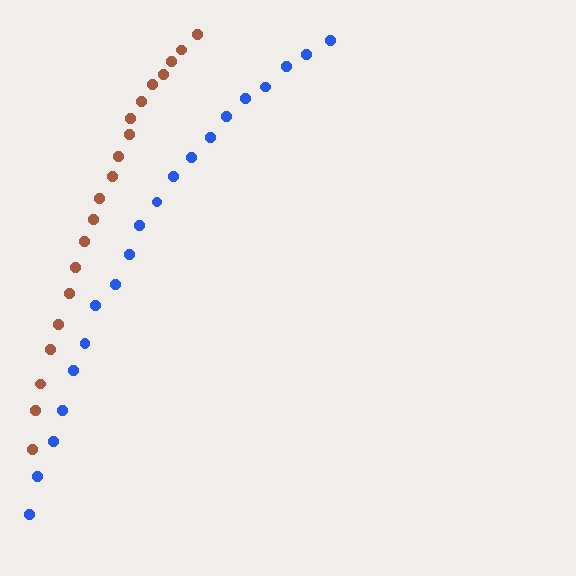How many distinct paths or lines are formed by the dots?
There are 2 distinct paths.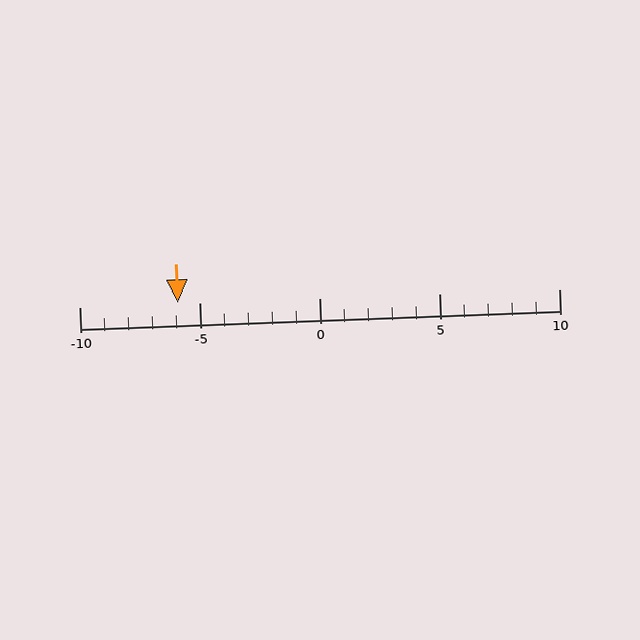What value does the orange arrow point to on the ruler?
The orange arrow points to approximately -6.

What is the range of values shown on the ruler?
The ruler shows values from -10 to 10.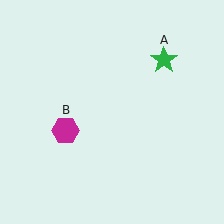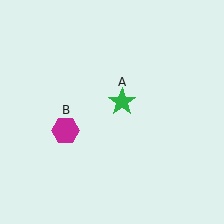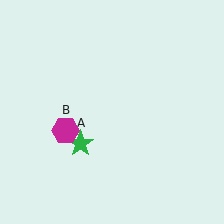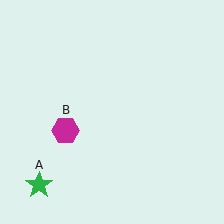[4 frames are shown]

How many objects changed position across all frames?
1 object changed position: green star (object A).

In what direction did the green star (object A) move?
The green star (object A) moved down and to the left.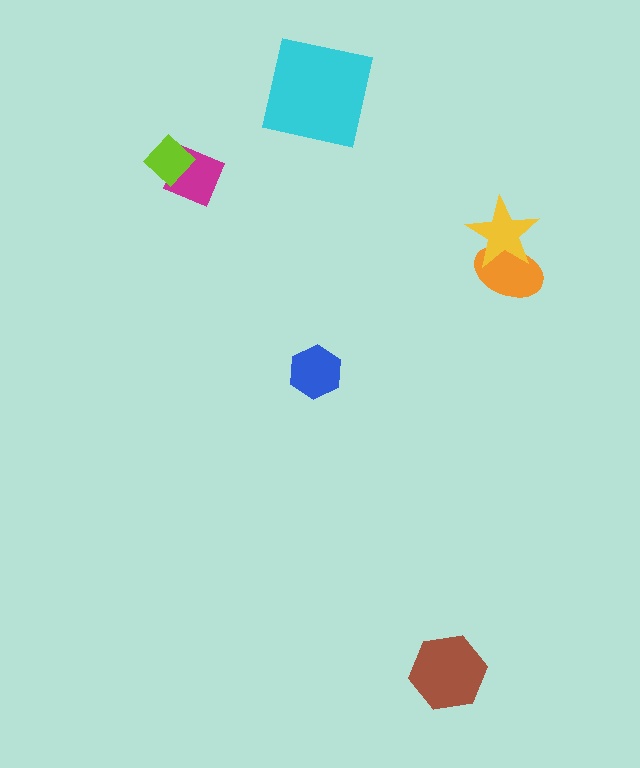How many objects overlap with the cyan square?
0 objects overlap with the cyan square.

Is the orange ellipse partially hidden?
Yes, it is partially covered by another shape.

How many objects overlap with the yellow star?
1 object overlaps with the yellow star.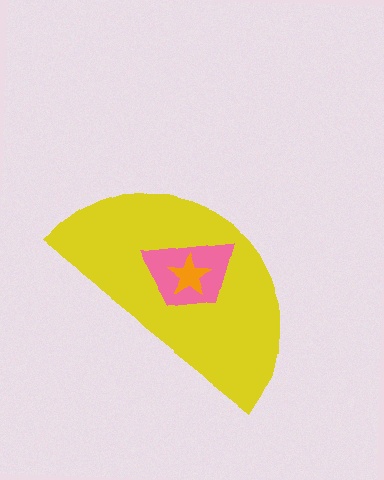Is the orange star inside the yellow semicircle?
Yes.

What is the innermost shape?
The orange star.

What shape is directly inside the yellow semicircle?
The pink trapezoid.